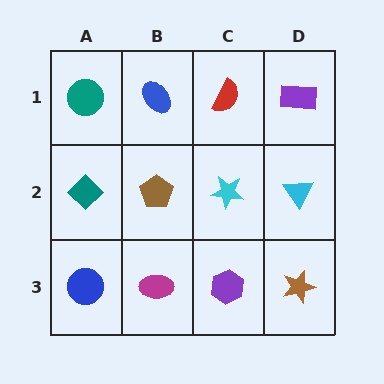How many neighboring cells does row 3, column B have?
3.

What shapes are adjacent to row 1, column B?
A brown pentagon (row 2, column B), a teal circle (row 1, column A), a red semicircle (row 1, column C).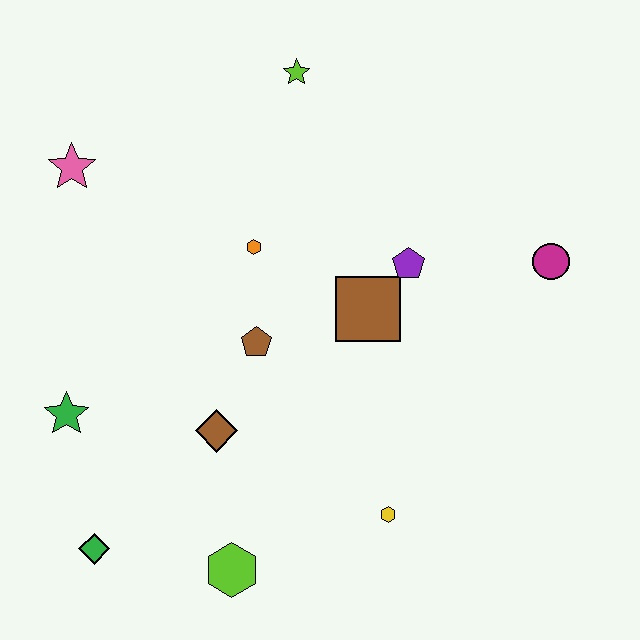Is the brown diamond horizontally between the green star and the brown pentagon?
Yes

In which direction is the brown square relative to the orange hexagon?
The brown square is to the right of the orange hexagon.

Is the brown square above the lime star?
No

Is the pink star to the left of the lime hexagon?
Yes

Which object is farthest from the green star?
The magenta circle is farthest from the green star.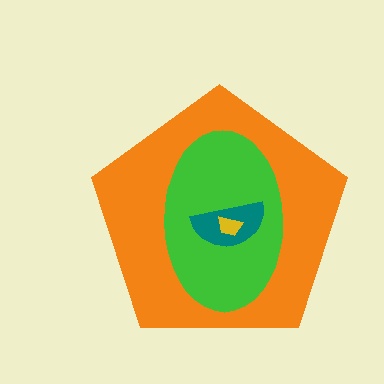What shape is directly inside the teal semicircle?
The yellow trapezoid.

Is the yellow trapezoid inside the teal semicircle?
Yes.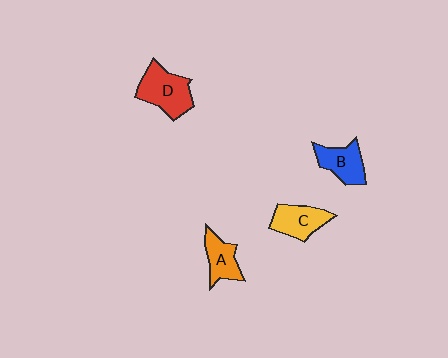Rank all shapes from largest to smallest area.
From largest to smallest: D (red), C (yellow), B (blue), A (orange).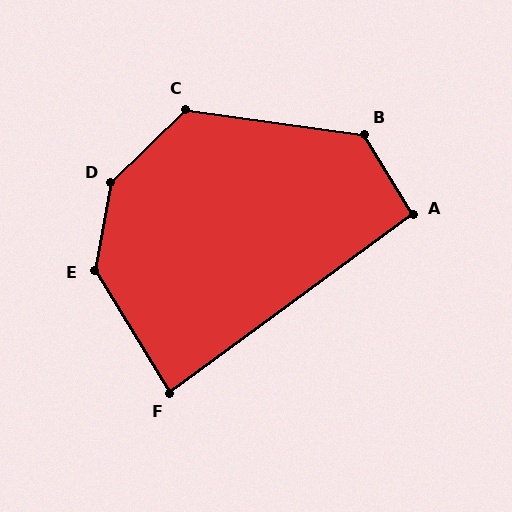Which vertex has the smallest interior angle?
F, at approximately 85 degrees.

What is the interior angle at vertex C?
Approximately 127 degrees (obtuse).